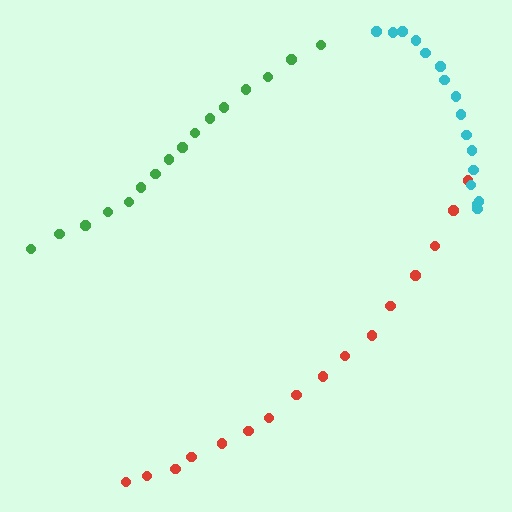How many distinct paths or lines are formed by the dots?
There are 3 distinct paths.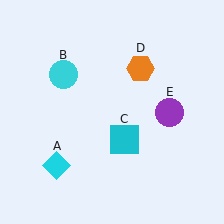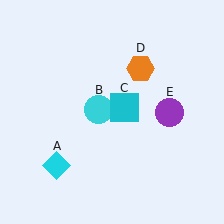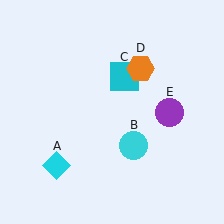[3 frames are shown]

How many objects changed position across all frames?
2 objects changed position: cyan circle (object B), cyan square (object C).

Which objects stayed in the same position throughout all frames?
Cyan diamond (object A) and orange hexagon (object D) and purple circle (object E) remained stationary.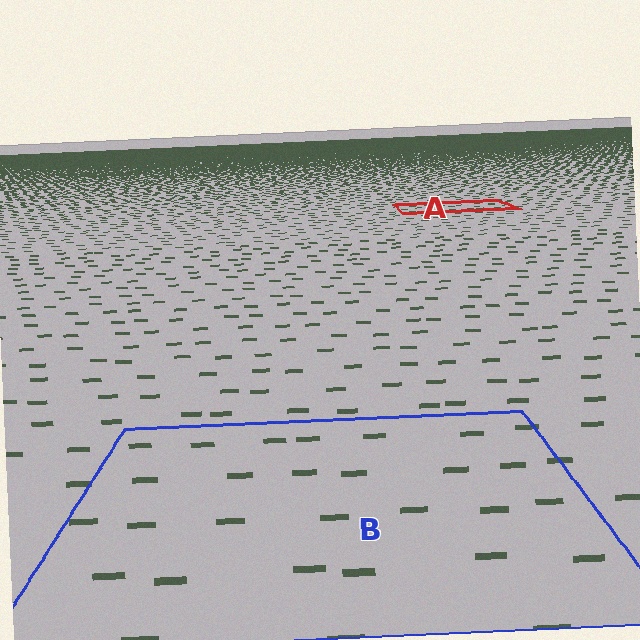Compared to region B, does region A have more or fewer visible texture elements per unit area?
Region A has more texture elements per unit area — they are packed more densely because it is farther away.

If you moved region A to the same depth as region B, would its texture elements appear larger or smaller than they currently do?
They would appear larger. At a closer depth, the same texture elements are projected at a bigger on-screen size.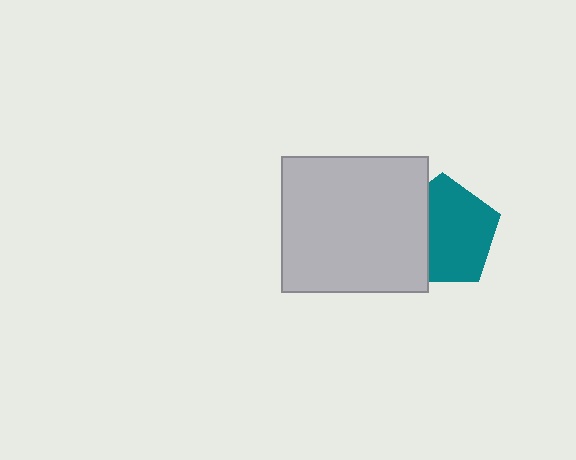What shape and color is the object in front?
The object in front is a light gray rectangle.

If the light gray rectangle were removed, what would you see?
You would see the complete teal pentagon.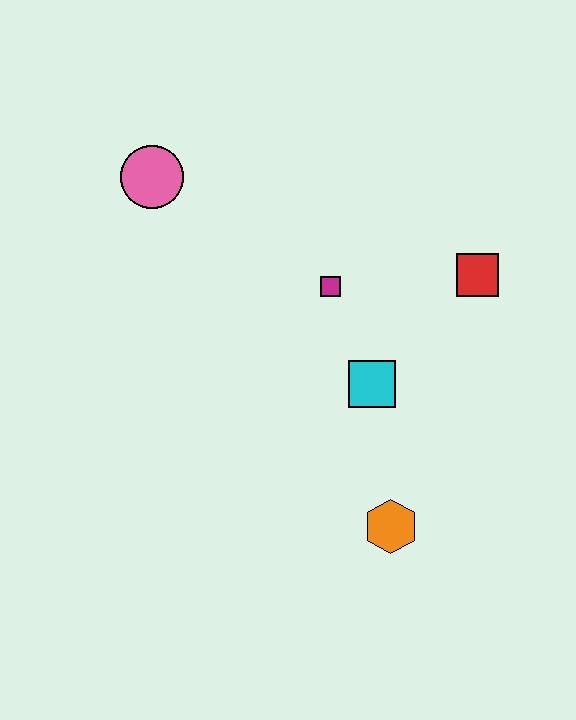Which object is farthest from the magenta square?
The orange hexagon is farthest from the magenta square.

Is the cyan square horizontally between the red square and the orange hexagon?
No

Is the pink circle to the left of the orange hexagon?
Yes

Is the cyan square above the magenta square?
No